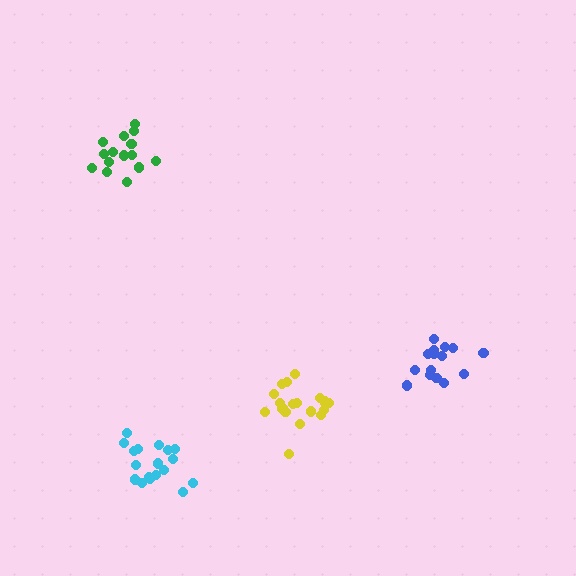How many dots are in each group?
Group 1: 19 dots, Group 2: 15 dots, Group 3: 15 dots, Group 4: 18 dots (67 total).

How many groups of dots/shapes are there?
There are 4 groups.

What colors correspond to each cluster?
The clusters are colored: yellow, green, blue, cyan.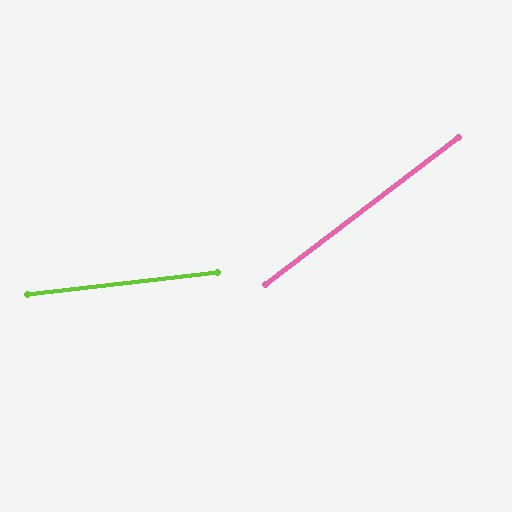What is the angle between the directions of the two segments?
Approximately 31 degrees.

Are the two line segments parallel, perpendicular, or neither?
Neither parallel nor perpendicular — they differ by about 31°.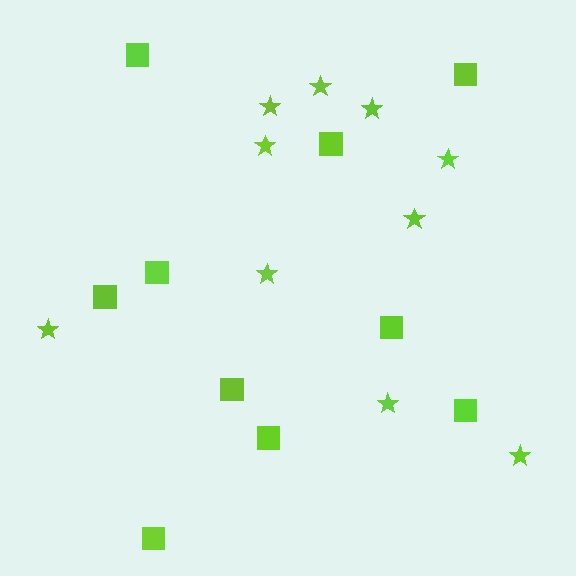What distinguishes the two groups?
There are 2 groups: one group of squares (10) and one group of stars (10).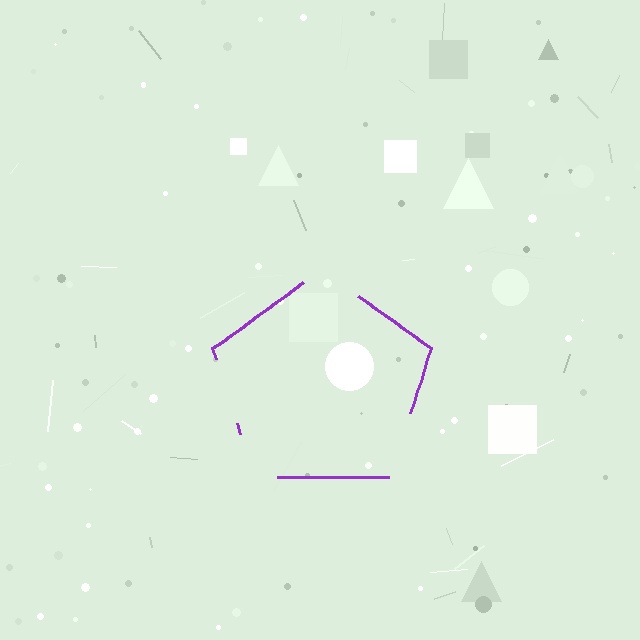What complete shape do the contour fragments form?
The contour fragments form a pentagon.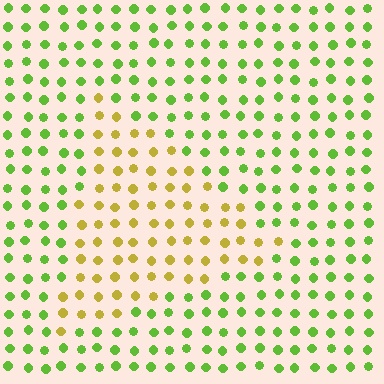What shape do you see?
I see a triangle.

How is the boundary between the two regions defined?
The boundary is defined purely by a slight shift in hue (about 48 degrees). Spacing, size, and orientation are identical on both sides.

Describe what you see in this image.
The image is filled with small lime elements in a uniform arrangement. A triangle-shaped region is visible where the elements are tinted to a slightly different hue, forming a subtle color boundary.